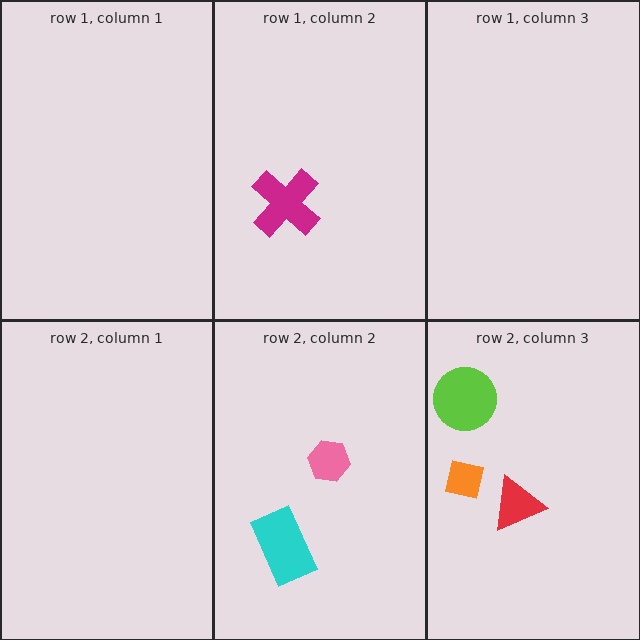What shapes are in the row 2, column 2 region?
The cyan rectangle, the pink hexagon.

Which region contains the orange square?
The row 2, column 3 region.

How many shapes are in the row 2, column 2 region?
2.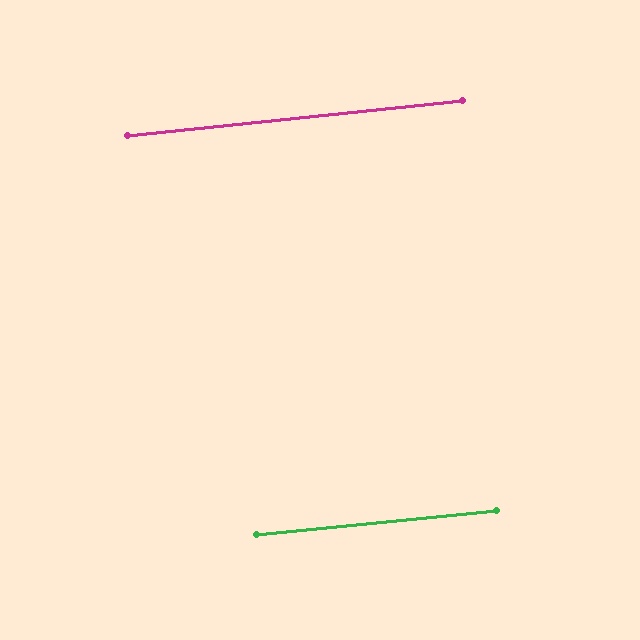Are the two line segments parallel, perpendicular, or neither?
Parallel — their directions differ by only 0.2°.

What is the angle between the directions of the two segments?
Approximately 0 degrees.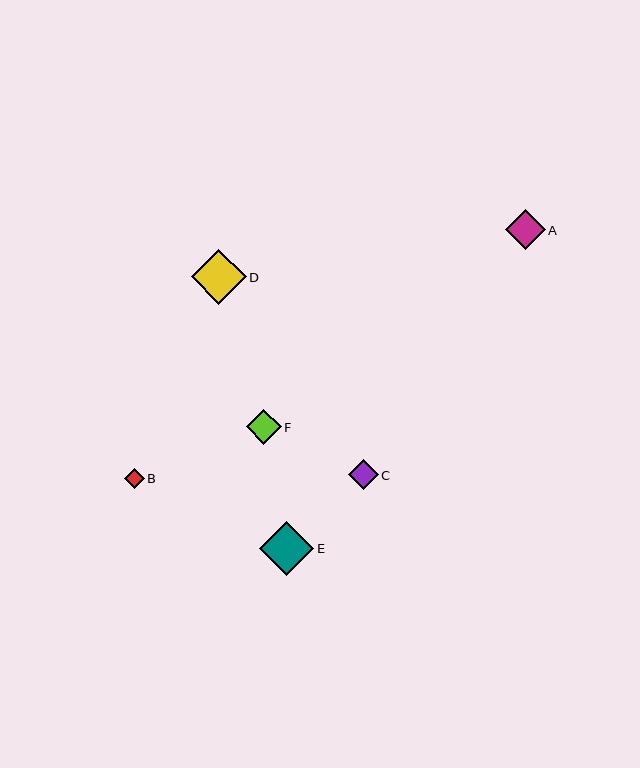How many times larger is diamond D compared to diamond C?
Diamond D is approximately 1.9 times the size of diamond C.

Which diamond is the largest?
Diamond D is the largest with a size of approximately 55 pixels.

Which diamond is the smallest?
Diamond B is the smallest with a size of approximately 20 pixels.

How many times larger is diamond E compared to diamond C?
Diamond E is approximately 1.8 times the size of diamond C.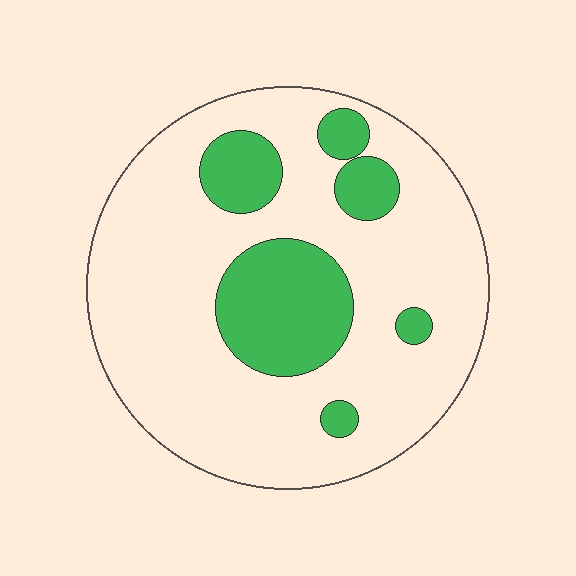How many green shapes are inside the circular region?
6.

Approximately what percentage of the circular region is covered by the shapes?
Approximately 20%.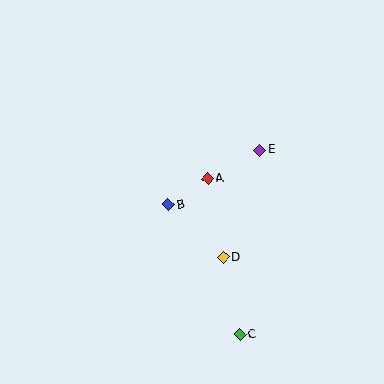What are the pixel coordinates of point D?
Point D is at (223, 257).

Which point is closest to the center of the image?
Point A at (208, 178) is closest to the center.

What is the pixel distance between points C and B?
The distance between C and B is 149 pixels.